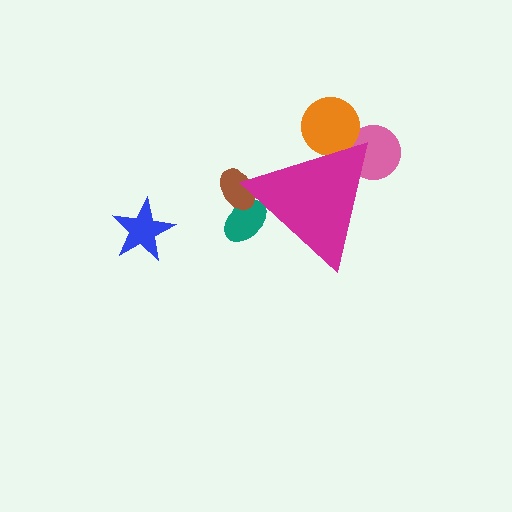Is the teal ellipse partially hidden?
Yes, the teal ellipse is partially hidden behind the magenta triangle.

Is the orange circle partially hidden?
Yes, the orange circle is partially hidden behind the magenta triangle.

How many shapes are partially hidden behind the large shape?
4 shapes are partially hidden.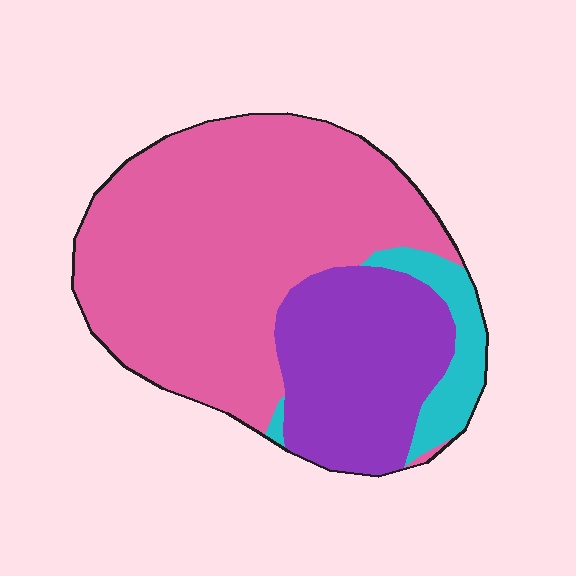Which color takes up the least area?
Cyan, at roughly 10%.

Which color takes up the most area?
Pink, at roughly 65%.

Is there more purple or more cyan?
Purple.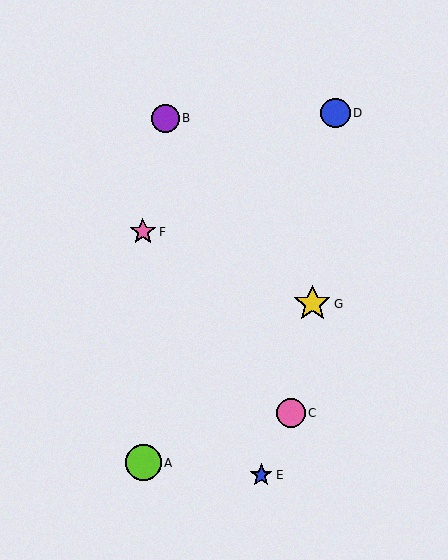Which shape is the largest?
The yellow star (labeled G) is the largest.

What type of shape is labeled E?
Shape E is a blue star.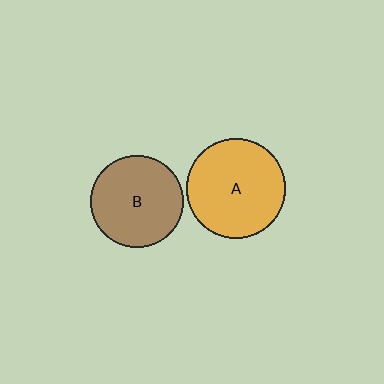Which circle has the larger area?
Circle A (orange).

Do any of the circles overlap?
No, none of the circles overlap.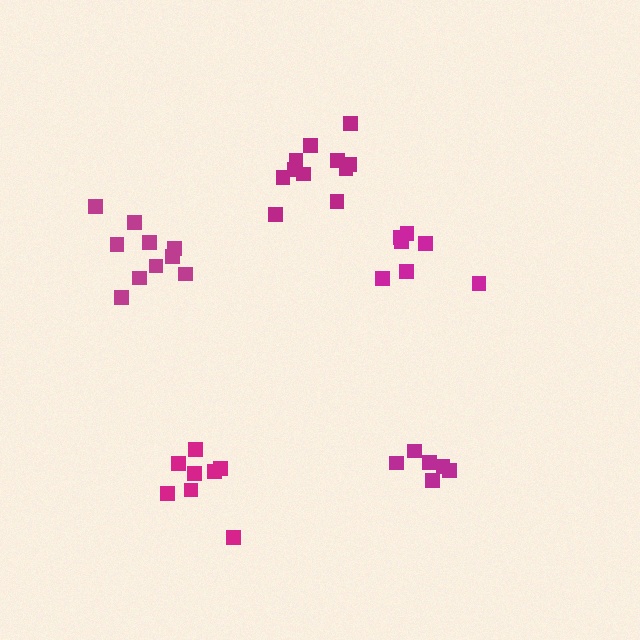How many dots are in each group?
Group 1: 11 dots, Group 2: 7 dots, Group 3: 10 dots, Group 4: 8 dots, Group 5: 6 dots (42 total).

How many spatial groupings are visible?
There are 5 spatial groupings.